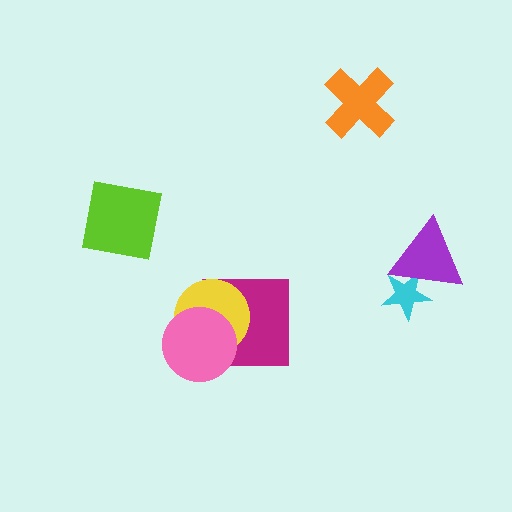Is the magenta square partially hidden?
Yes, it is partially covered by another shape.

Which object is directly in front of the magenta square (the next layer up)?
The yellow circle is directly in front of the magenta square.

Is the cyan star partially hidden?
Yes, it is partially covered by another shape.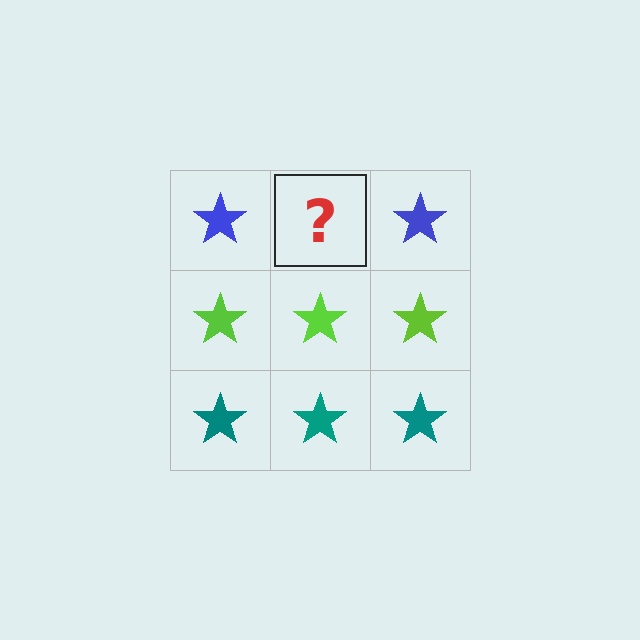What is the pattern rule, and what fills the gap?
The rule is that each row has a consistent color. The gap should be filled with a blue star.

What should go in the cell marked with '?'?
The missing cell should contain a blue star.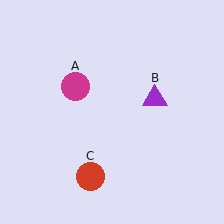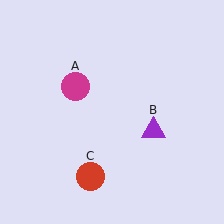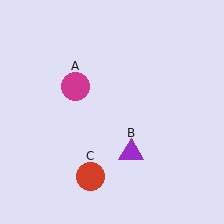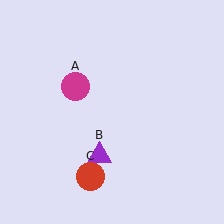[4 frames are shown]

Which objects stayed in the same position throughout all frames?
Magenta circle (object A) and red circle (object C) remained stationary.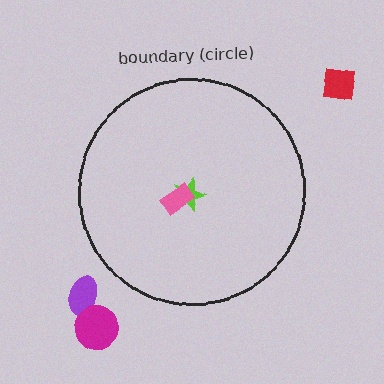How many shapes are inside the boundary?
2 inside, 3 outside.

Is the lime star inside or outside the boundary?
Inside.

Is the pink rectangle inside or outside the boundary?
Inside.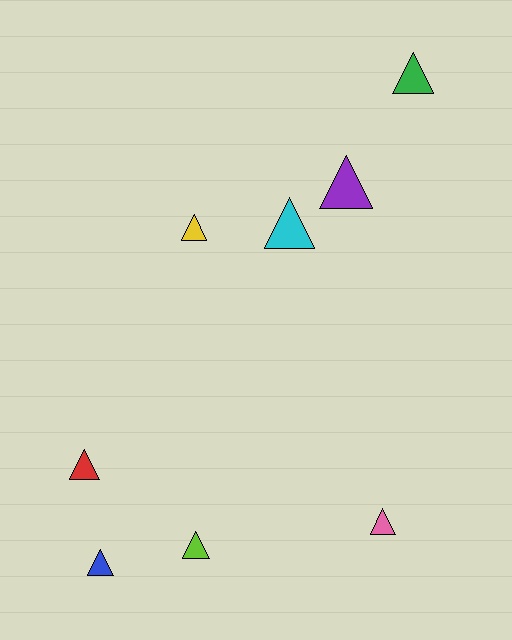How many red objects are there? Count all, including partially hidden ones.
There is 1 red object.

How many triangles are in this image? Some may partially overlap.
There are 8 triangles.